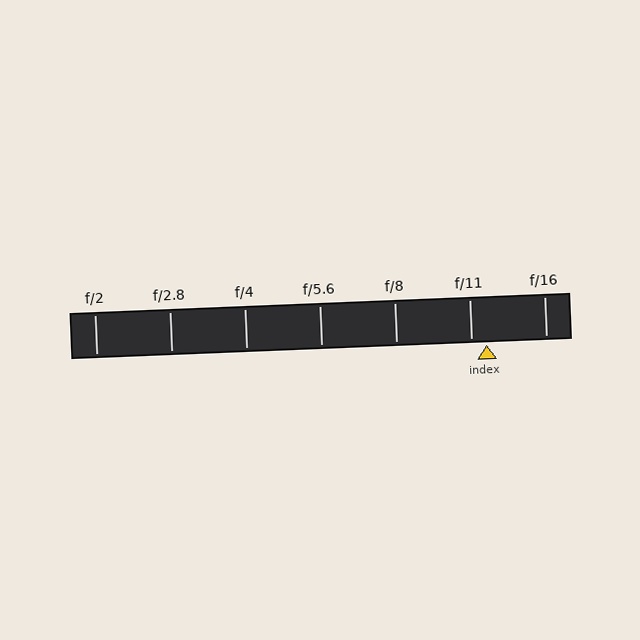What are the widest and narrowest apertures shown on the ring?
The widest aperture shown is f/2 and the narrowest is f/16.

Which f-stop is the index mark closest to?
The index mark is closest to f/11.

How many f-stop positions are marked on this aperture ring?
There are 7 f-stop positions marked.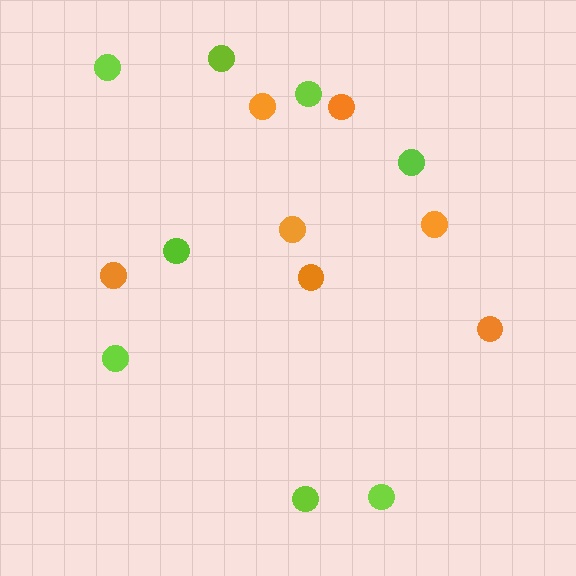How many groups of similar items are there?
There are 2 groups: one group of orange circles (7) and one group of lime circles (8).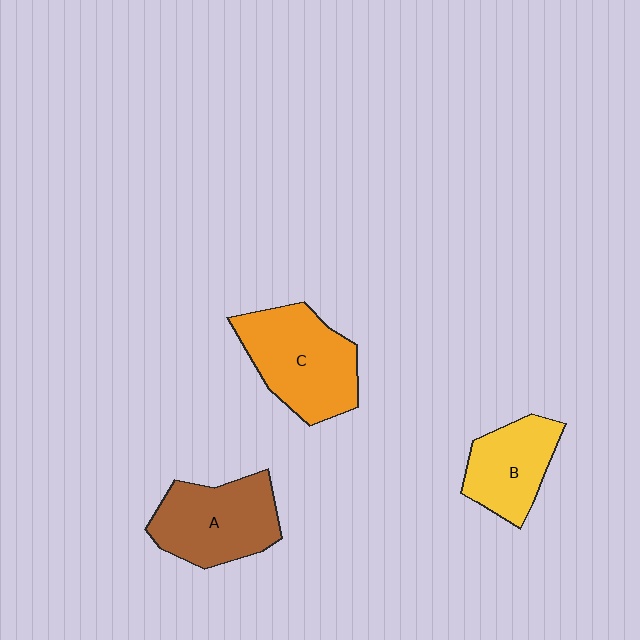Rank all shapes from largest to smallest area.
From largest to smallest: C (orange), A (brown), B (yellow).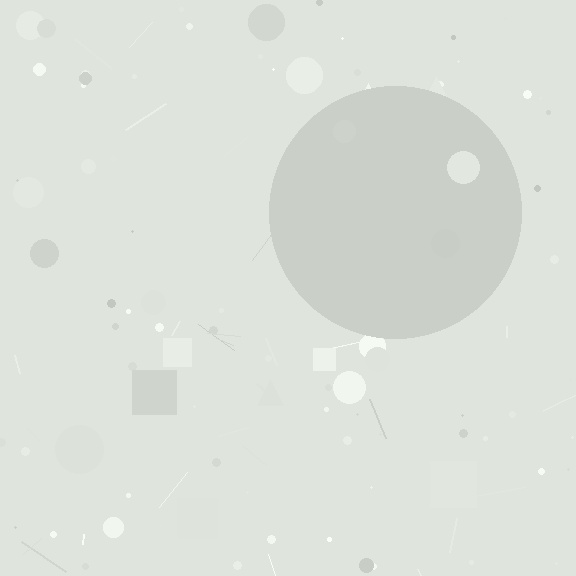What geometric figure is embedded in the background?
A circle is embedded in the background.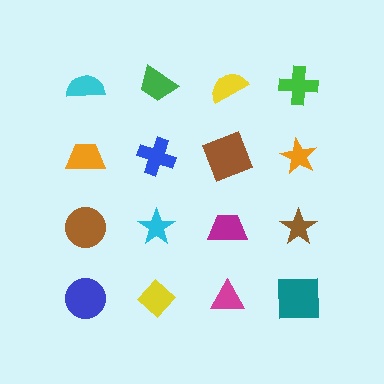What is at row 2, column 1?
An orange trapezoid.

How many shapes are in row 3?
4 shapes.